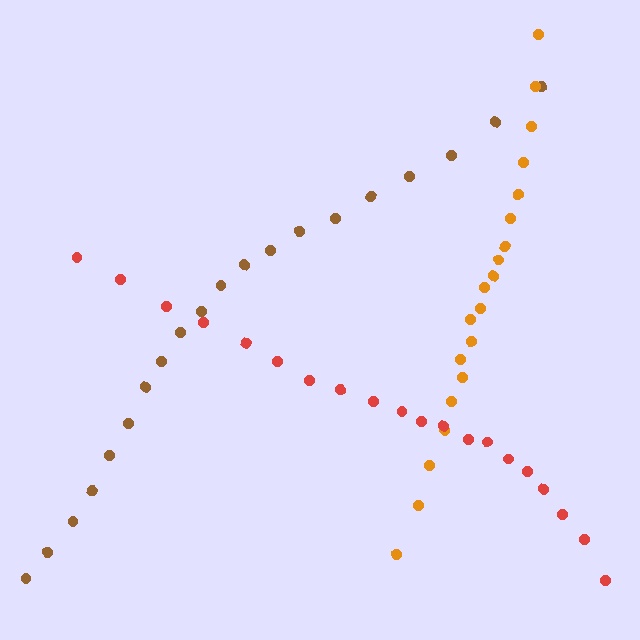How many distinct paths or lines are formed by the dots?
There are 3 distinct paths.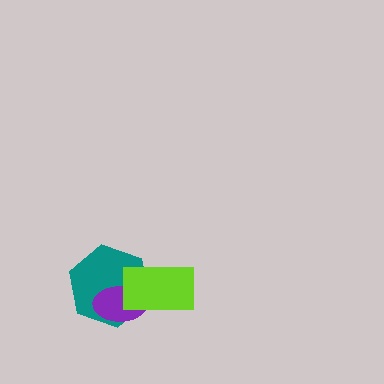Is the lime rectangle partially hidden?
No, no other shape covers it.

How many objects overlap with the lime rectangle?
2 objects overlap with the lime rectangle.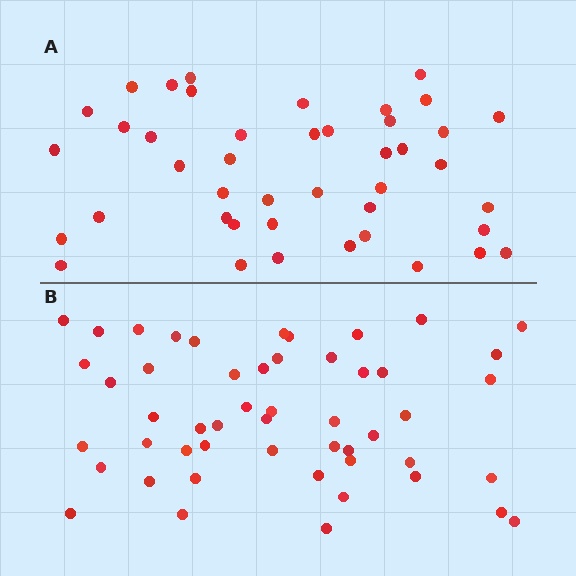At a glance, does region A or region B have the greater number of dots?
Region B (the bottom region) has more dots.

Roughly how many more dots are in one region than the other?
Region B has roughly 8 or so more dots than region A.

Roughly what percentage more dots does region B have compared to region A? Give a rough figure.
About 20% more.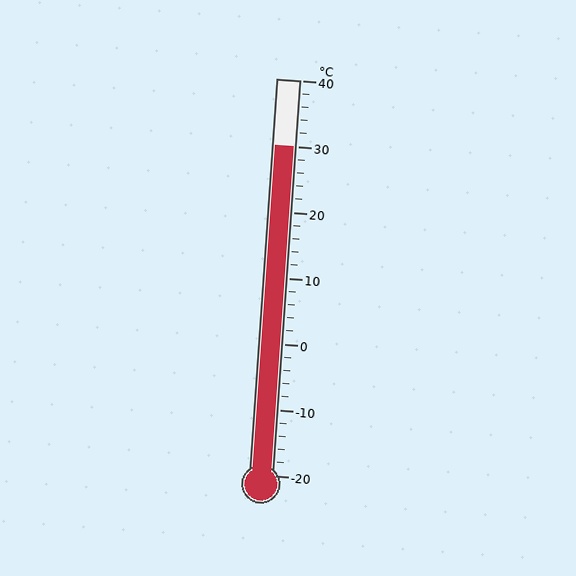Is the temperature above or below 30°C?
The temperature is at 30°C.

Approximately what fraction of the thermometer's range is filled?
The thermometer is filled to approximately 85% of its range.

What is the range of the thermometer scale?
The thermometer scale ranges from -20°C to 40°C.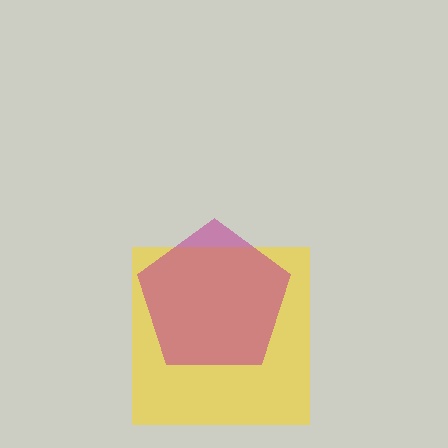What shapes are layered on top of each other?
The layered shapes are: a yellow square, a magenta pentagon.